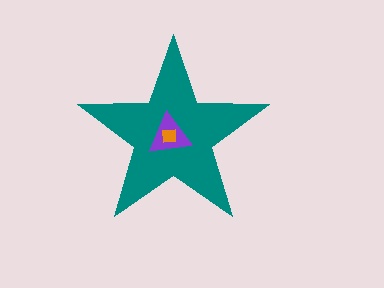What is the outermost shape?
The teal star.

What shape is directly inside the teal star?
The purple triangle.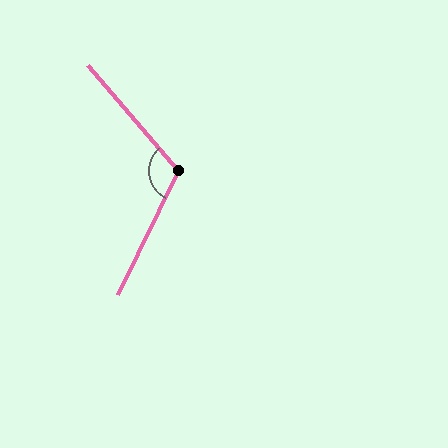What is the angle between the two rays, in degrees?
Approximately 113 degrees.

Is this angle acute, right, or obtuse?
It is obtuse.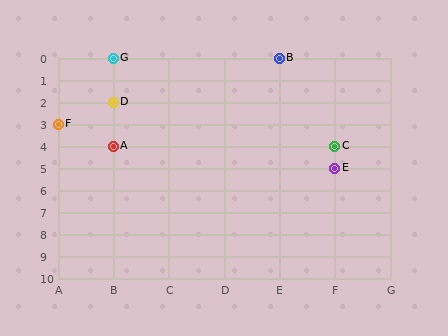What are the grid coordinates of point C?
Point C is at grid coordinates (F, 4).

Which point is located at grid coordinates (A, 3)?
Point F is at (A, 3).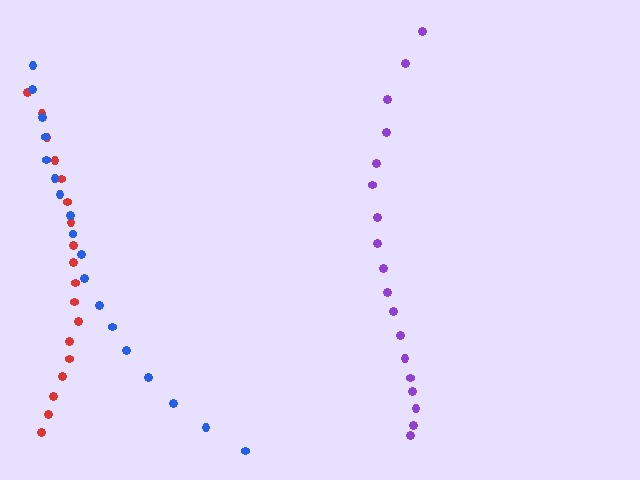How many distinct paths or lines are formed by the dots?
There are 3 distinct paths.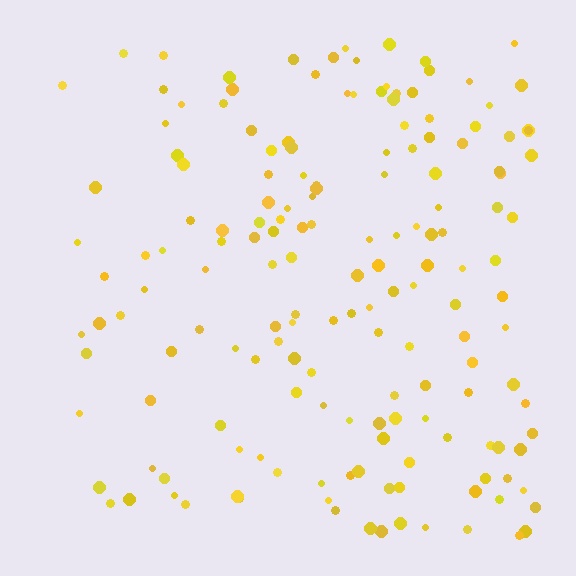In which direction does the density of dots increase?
From left to right, with the right side densest.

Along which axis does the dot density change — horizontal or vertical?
Horizontal.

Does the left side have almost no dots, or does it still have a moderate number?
Still a moderate number, just noticeably fewer than the right.